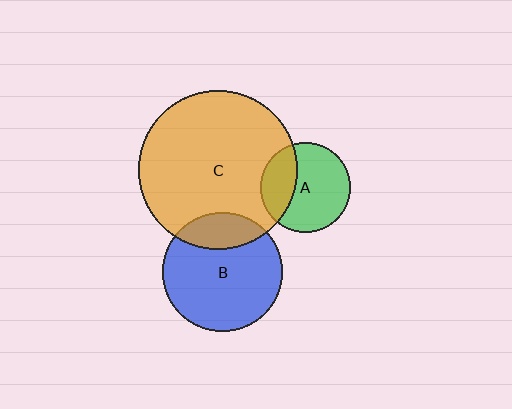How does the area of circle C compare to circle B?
Approximately 1.8 times.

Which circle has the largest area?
Circle C (orange).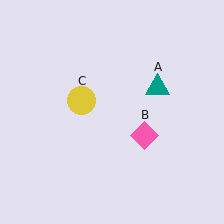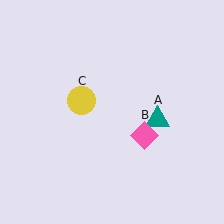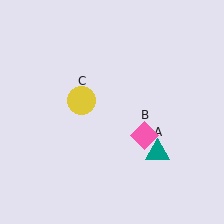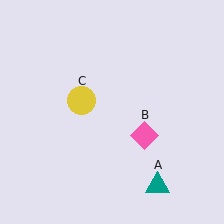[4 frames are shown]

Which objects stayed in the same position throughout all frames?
Pink diamond (object B) and yellow circle (object C) remained stationary.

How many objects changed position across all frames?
1 object changed position: teal triangle (object A).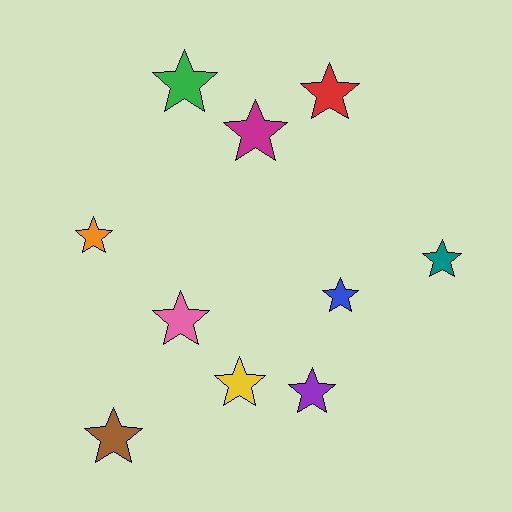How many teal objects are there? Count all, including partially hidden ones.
There is 1 teal object.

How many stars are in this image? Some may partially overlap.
There are 10 stars.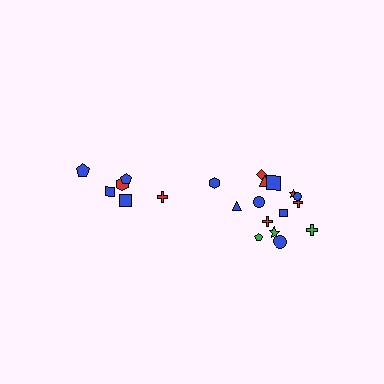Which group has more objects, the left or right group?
The right group.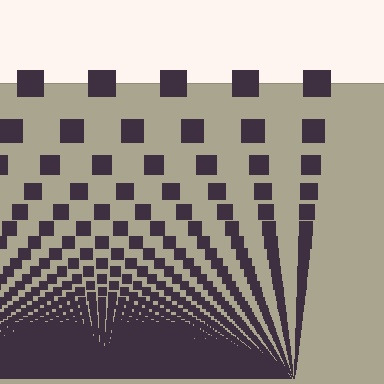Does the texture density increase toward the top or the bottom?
Density increases toward the bottom.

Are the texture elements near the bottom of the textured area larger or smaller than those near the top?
Smaller. The gradient is inverted — elements near the bottom are smaller and denser.